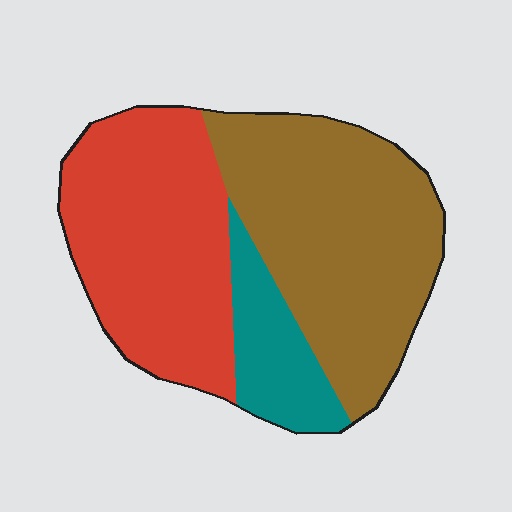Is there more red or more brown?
Brown.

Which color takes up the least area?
Teal, at roughly 15%.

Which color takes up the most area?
Brown, at roughly 45%.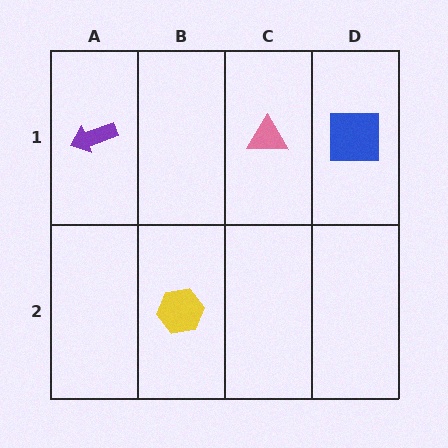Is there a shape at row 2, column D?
No, that cell is empty.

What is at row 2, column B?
A yellow hexagon.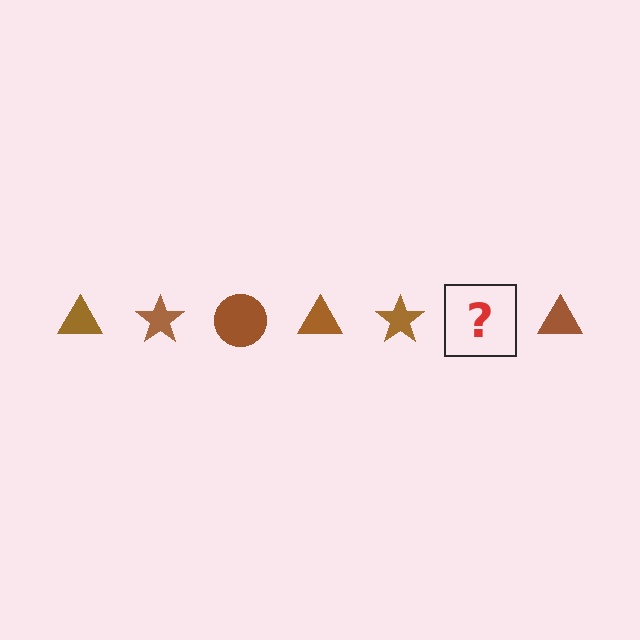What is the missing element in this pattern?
The missing element is a brown circle.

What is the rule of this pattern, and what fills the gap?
The rule is that the pattern cycles through triangle, star, circle shapes in brown. The gap should be filled with a brown circle.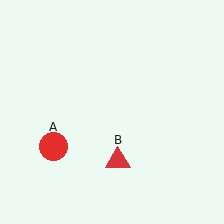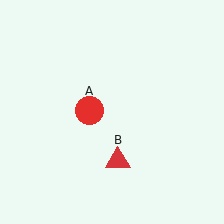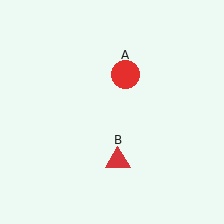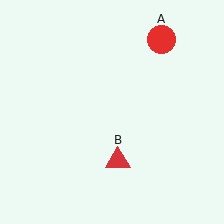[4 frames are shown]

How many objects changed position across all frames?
1 object changed position: red circle (object A).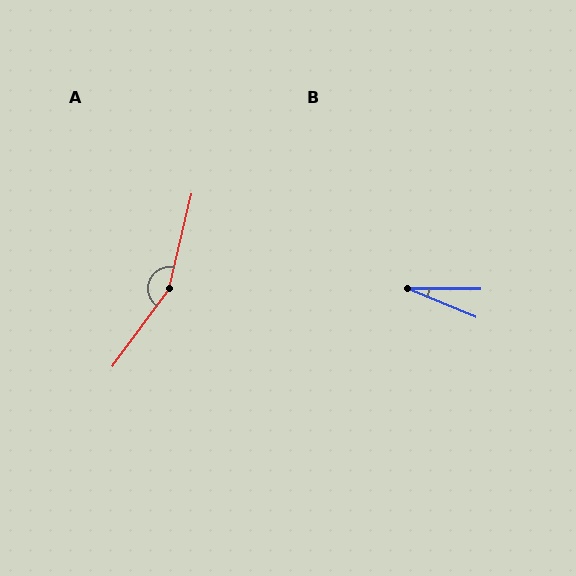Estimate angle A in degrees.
Approximately 158 degrees.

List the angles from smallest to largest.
B (23°), A (158°).